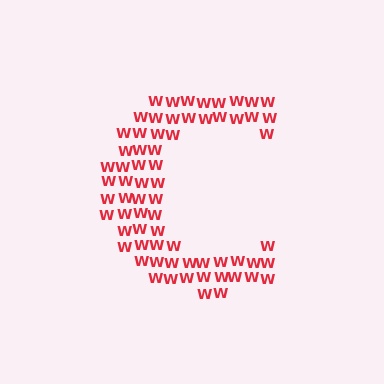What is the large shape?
The large shape is the letter C.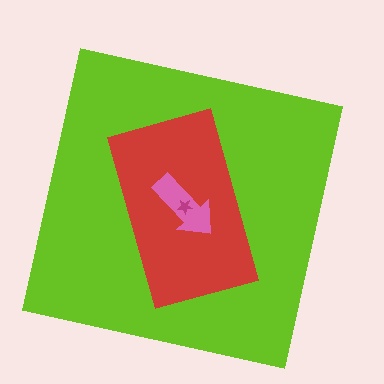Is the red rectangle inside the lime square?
Yes.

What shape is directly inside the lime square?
The red rectangle.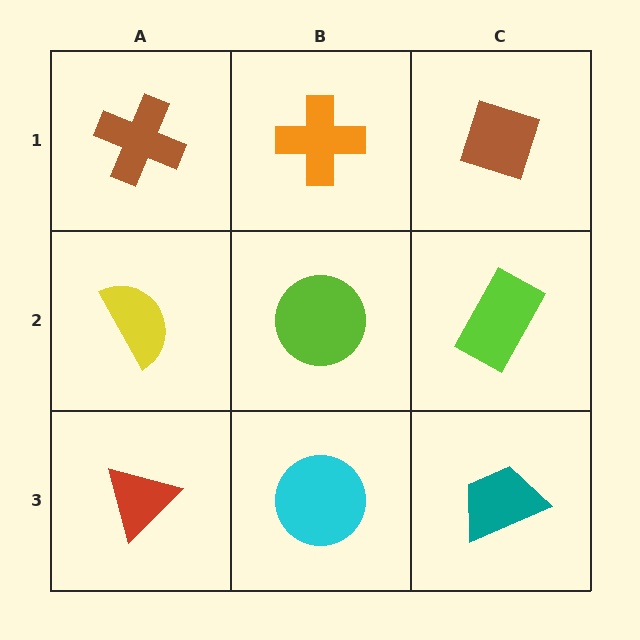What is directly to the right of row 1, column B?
A brown diamond.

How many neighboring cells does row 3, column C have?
2.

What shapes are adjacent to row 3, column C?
A lime rectangle (row 2, column C), a cyan circle (row 3, column B).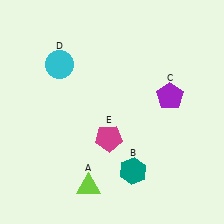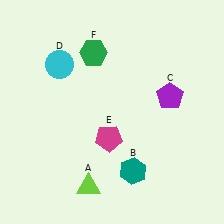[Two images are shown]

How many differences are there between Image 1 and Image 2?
There is 1 difference between the two images.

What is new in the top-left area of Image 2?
A green hexagon (F) was added in the top-left area of Image 2.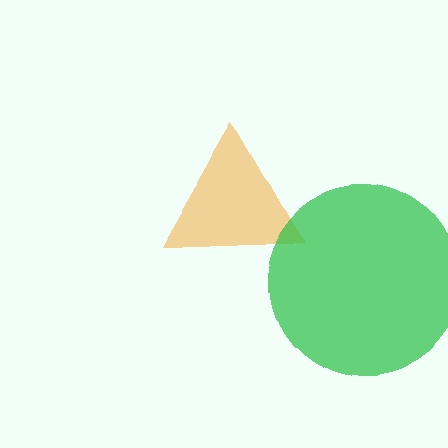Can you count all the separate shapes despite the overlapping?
Yes, there are 2 separate shapes.